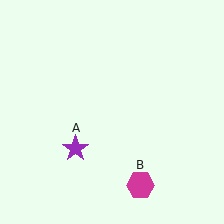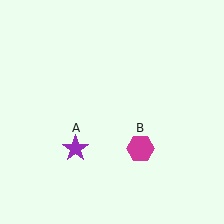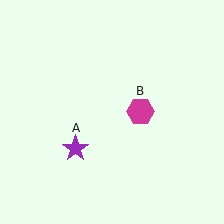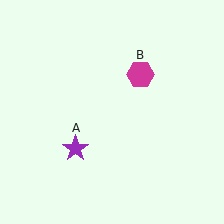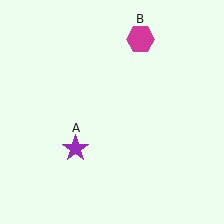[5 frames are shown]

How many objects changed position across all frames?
1 object changed position: magenta hexagon (object B).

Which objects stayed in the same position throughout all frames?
Purple star (object A) remained stationary.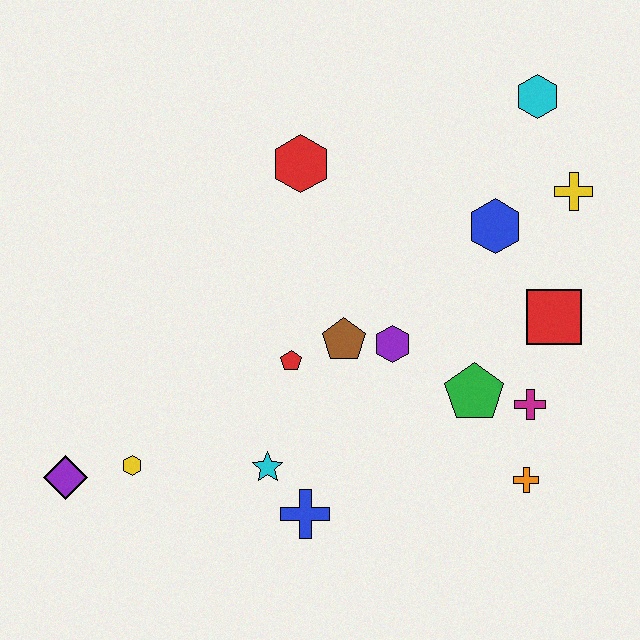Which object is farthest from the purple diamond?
The cyan hexagon is farthest from the purple diamond.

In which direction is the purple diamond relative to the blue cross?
The purple diamond is to the left of the blue cross.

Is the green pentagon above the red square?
No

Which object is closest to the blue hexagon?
The yellow cross is closest to the blue hexagon.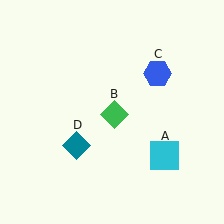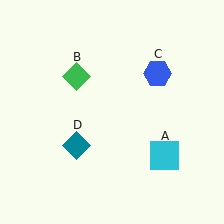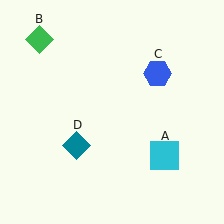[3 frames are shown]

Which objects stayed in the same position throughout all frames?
Cyan square (object A) and blue hexagon (object C) and teal diamond (object D) remained stationary.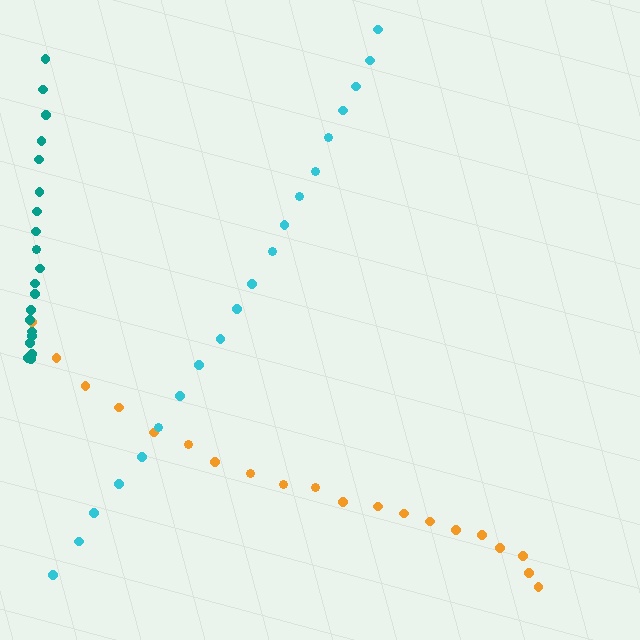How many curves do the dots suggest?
There are 3 distinct paths.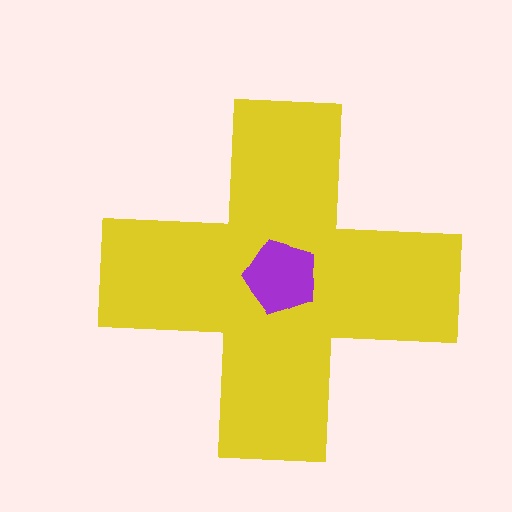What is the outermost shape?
The yellow cross.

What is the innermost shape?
The purple pentagon.